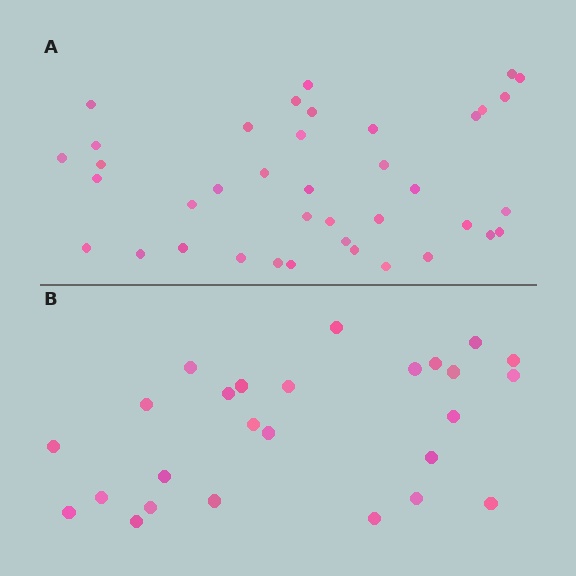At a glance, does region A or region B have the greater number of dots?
Region A (the top region) has more dots.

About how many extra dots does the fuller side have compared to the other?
Region A has approximately 15 more dots than region B.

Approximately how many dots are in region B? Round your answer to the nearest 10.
About 30 dots. (The exact count is 26, which rounds to 30.)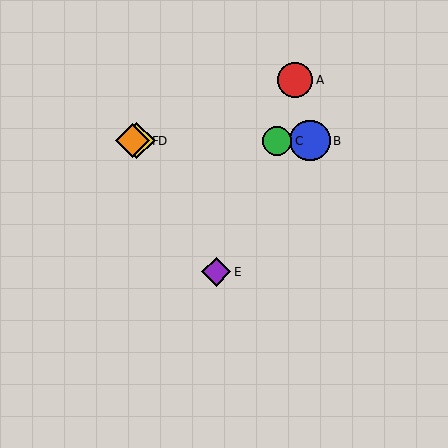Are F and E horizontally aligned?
No, F is at y≈141 and E is at y≈272.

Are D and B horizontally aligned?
Yes, both are at y≈141.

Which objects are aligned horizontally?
Objects B, C, D, F are aligned horizontally.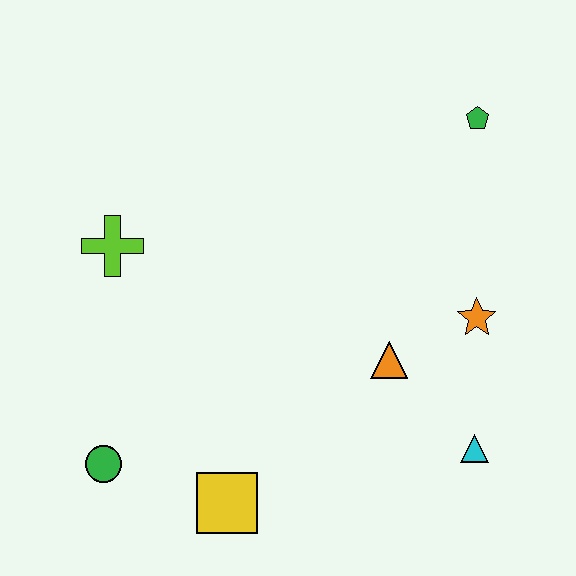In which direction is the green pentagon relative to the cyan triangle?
The green pentagon is above the cyan triangle.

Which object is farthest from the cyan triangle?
The lime cross is farthest from the cyan triangle.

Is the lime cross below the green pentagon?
Yes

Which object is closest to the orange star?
The orange triangle is closest to the orange star.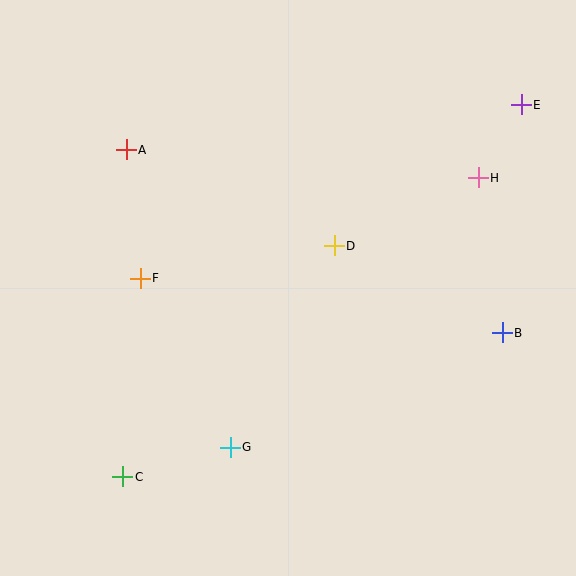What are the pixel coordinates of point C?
Point C is at (123, 477).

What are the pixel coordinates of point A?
Point A is at (126, 150).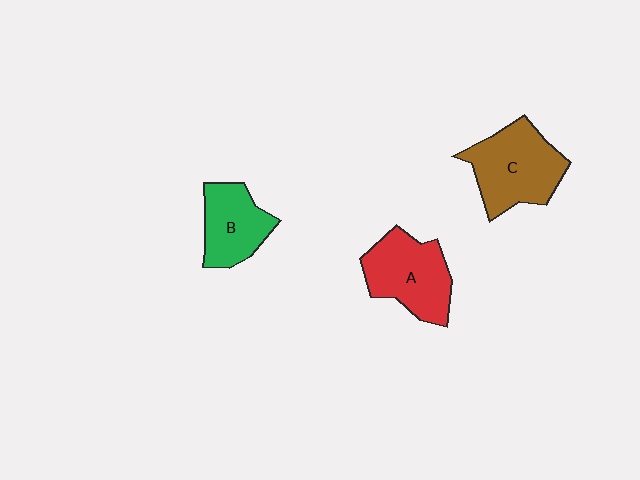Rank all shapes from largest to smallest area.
From largest to smallest: C (brown), A (red), B (green).